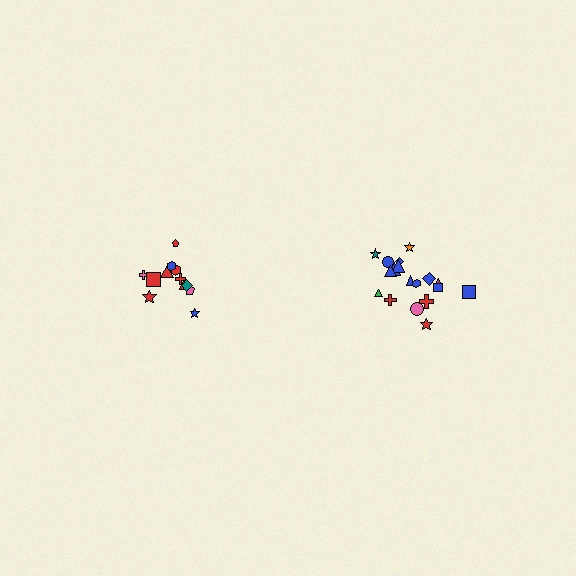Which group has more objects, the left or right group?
The right group.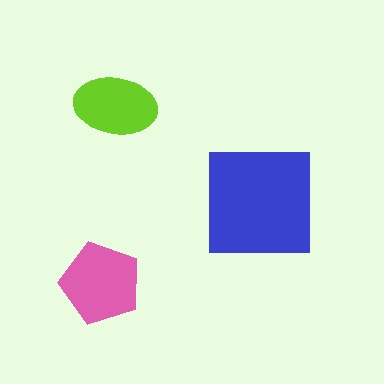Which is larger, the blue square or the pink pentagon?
The blue square.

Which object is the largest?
The blue square.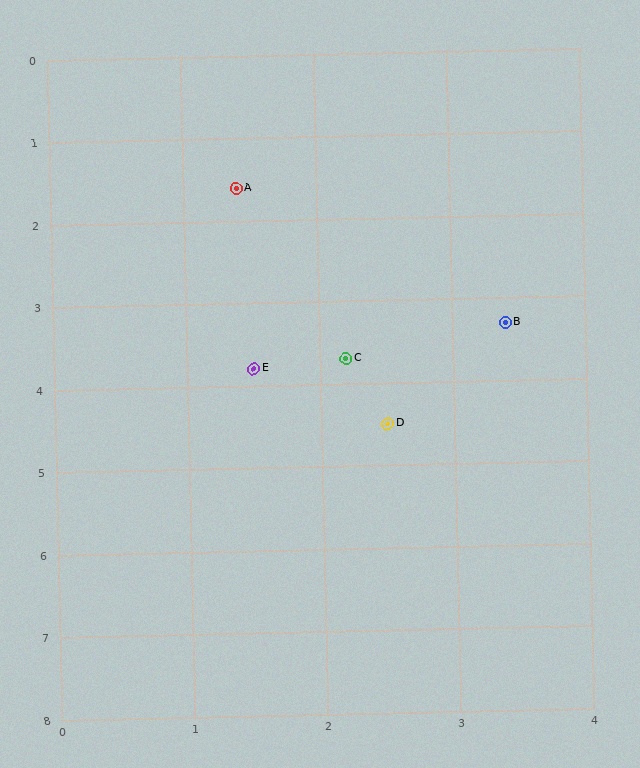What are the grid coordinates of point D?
Point D is at approximately (2.5, 4.5).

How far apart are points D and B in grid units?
Points D and B are about 1.5 grid units apart.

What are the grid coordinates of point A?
Point A is at approximately (1.4, 1.6).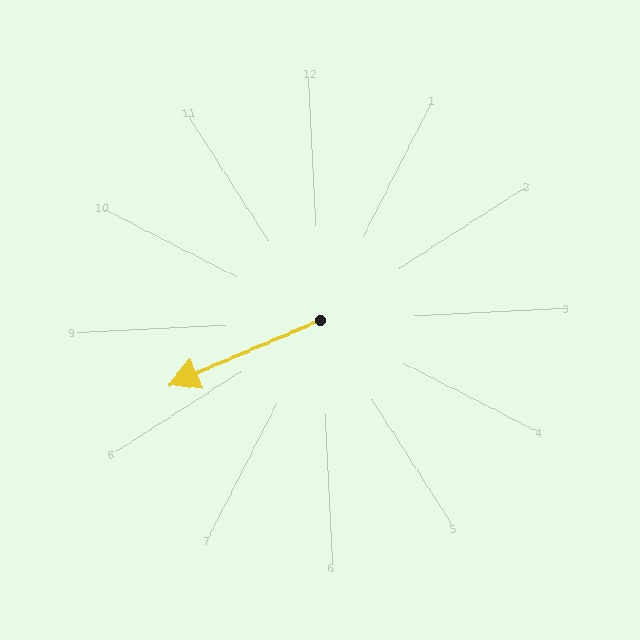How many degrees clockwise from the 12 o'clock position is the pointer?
Approximately 250 degrees.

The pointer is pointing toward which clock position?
Roughly 8 o'clock.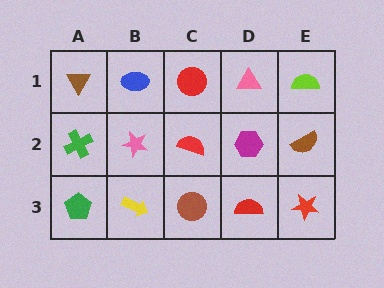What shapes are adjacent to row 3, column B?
A pink star (row 2, column B), a green pentagon (row 3, column A), a brown circle (row 3, column C).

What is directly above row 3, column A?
A green cross.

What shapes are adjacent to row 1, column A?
A green cross (row 2, column A), a blue ellipse (row 1, column B).